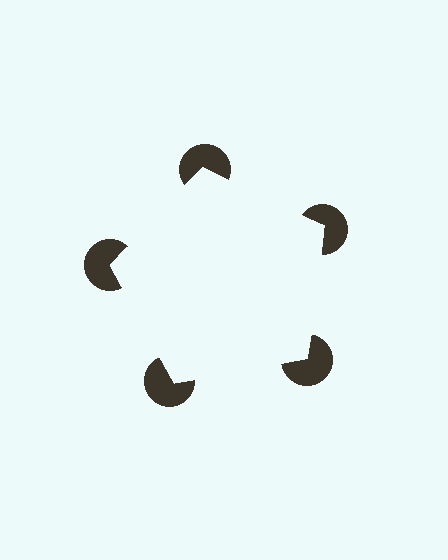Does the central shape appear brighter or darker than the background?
It typically appears slightly brighter than the background, even though no actual brightness change is drawn.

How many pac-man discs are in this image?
There are 5 — one at each vertex of the illusory pentagon.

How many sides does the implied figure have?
5 sides.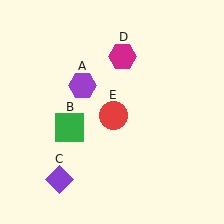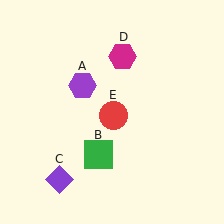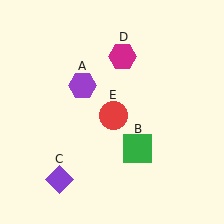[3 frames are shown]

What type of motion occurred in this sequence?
The green square (object B) rotated counterclockwise around the center of the scene.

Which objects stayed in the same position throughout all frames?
Purple hexagon (object A) and purple diamond (object C) and magenta hexagon (object D) and red circle (object E) remained stationary.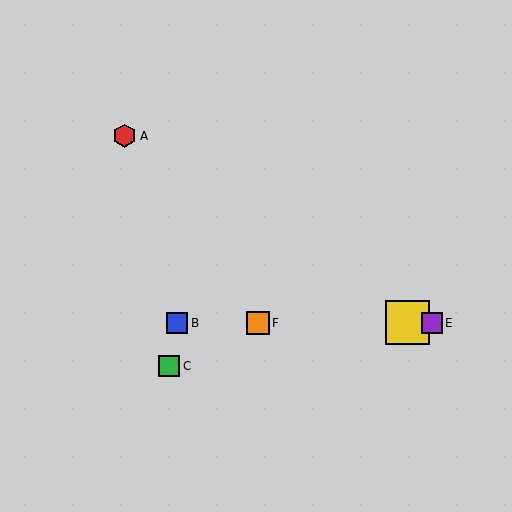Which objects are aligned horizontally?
Objects B, D, E, F are aligned horizontally.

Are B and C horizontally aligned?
No, B is at y≈323 and C is at y≈366.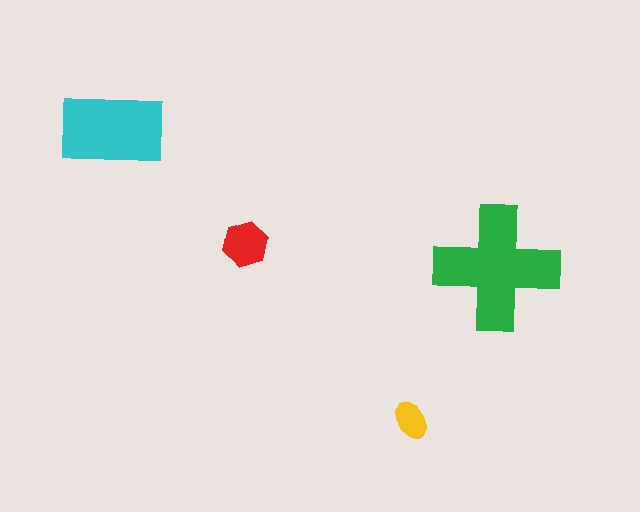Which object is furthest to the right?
The green cross is rightmost.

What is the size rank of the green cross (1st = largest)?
1st.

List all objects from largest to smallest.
The green cross, the cyan rectangle, the red hexagon, the yellow ellipse.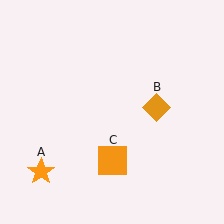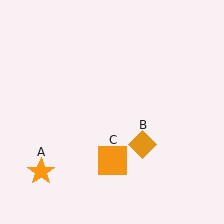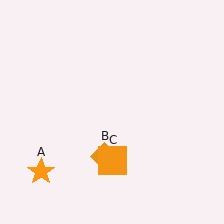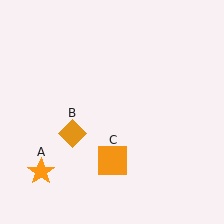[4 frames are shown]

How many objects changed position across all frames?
1 object changed position: orange diamond (object B).